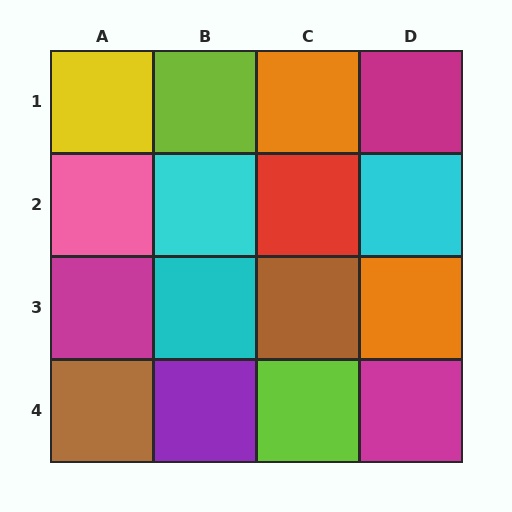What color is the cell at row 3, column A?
Magenta.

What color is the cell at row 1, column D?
Magenta.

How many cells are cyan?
3 cells are cyan.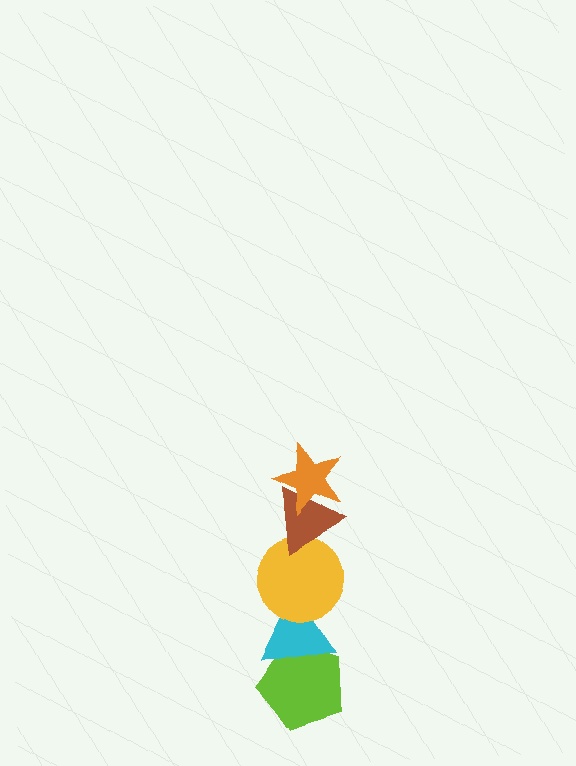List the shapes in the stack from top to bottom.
From top to bottom: the orange star, the brown triangle, the yellow circle, the cyan triangle, the lime pentagon.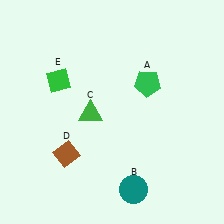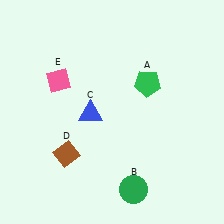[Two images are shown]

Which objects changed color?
B changed from teal to green. C changed from green to blue. E changed from green to pink.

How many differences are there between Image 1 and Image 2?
There are 3 differences between the two images.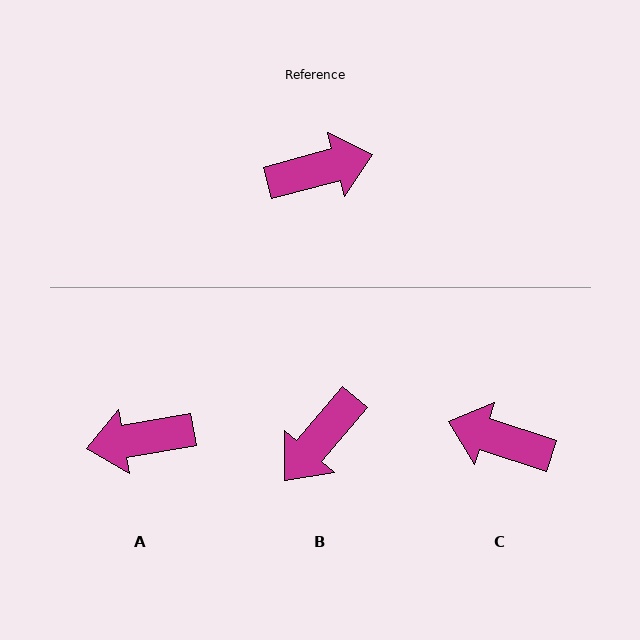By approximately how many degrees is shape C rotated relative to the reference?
Approximately 146 degrees counter-clockwise.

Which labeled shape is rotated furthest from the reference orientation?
A, about 175 degrees away.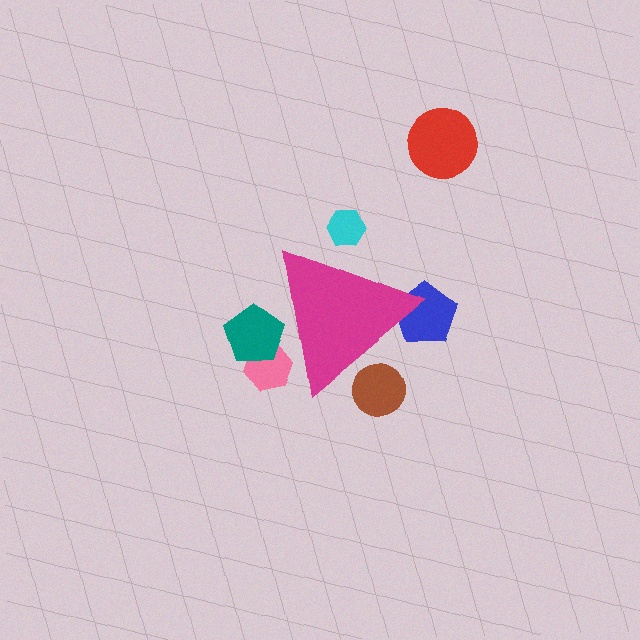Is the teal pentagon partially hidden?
Yes, the teal pentagon is partially hidden behind the magenta triangle.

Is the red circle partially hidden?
No, the red circle is fully visible.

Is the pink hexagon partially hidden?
Yes, the pink hexagon is partially hidden behind the magenta triangle.